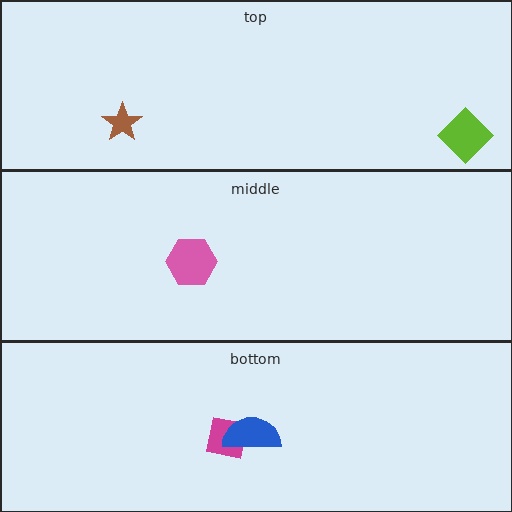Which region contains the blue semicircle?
The bottom region.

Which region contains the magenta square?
The bottom region.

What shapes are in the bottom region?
The magenta square, the blue semicircle.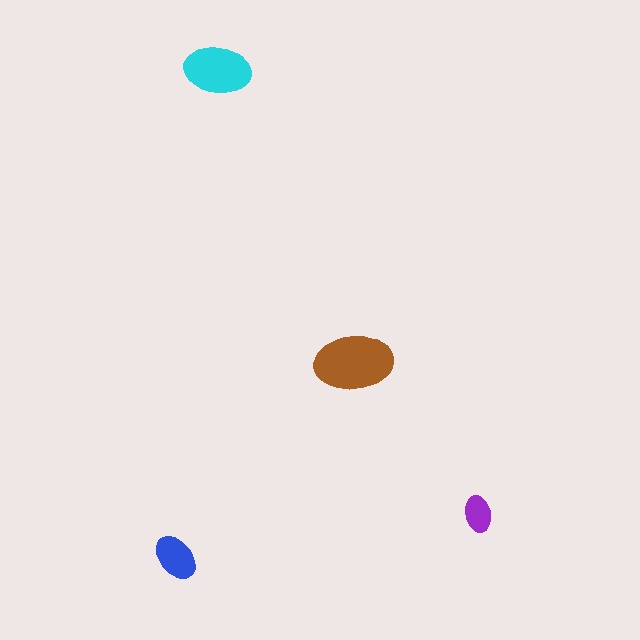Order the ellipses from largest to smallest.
the brown one, the cyan one, the blue one, the purple one.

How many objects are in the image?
There are 4 objects in the image.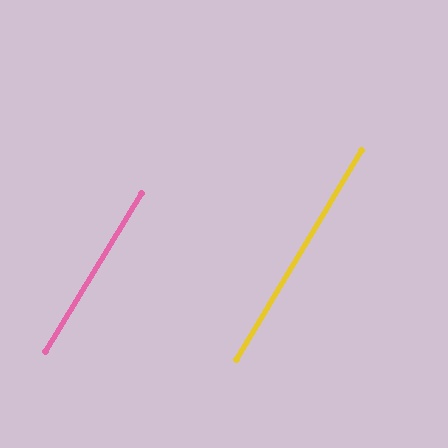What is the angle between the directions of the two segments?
Approximately 1 degree.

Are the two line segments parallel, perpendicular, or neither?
Parallel — their directions differ by only 0.6°.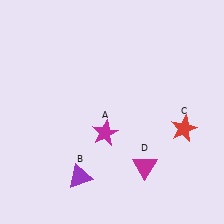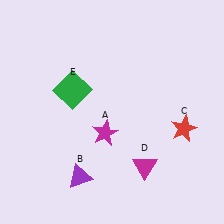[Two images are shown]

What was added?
A green square (E) was added in Image 2.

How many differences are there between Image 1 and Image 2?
There is 1 difference between the two images.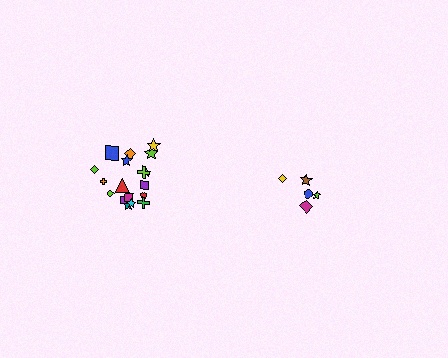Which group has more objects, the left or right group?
The left group.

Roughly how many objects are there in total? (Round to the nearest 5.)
Roughly 25 objects in total.